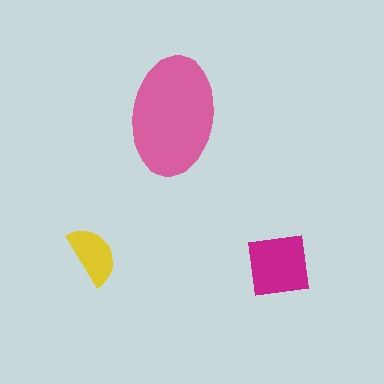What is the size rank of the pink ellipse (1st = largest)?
1st.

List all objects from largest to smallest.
The pink ellipse, the magenta square, the yellow semicircle.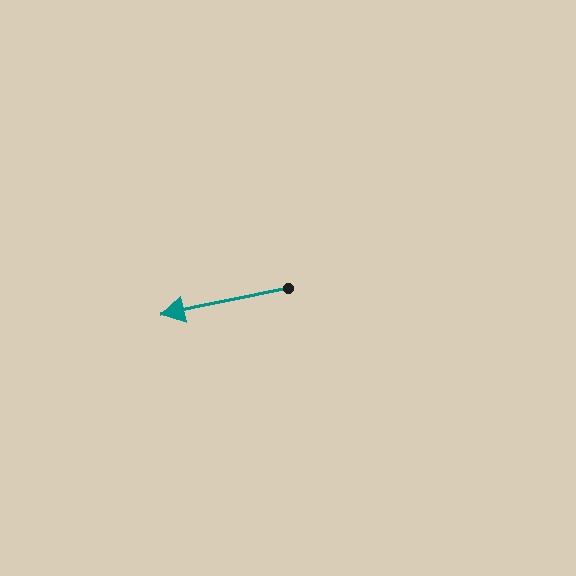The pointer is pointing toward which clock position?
Roughly 9 o'clock.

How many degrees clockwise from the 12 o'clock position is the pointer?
Approximately 258 degrees.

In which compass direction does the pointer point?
West.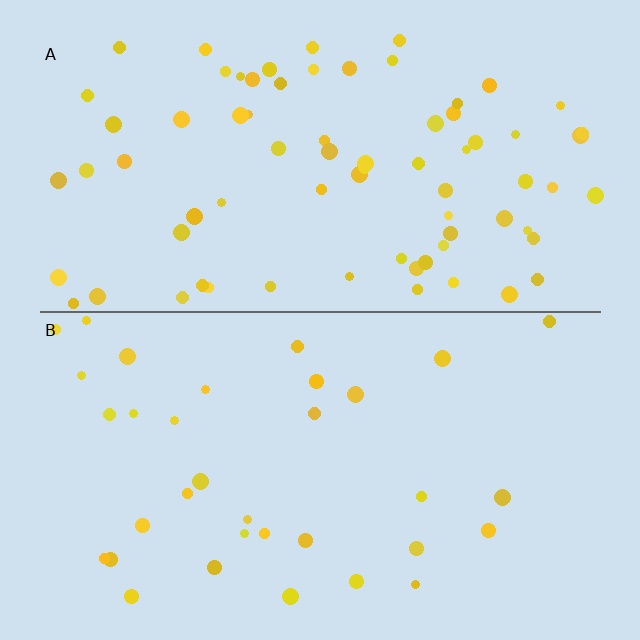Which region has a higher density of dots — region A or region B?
A (the top).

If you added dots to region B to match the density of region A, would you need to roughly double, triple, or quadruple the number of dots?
Approximately double.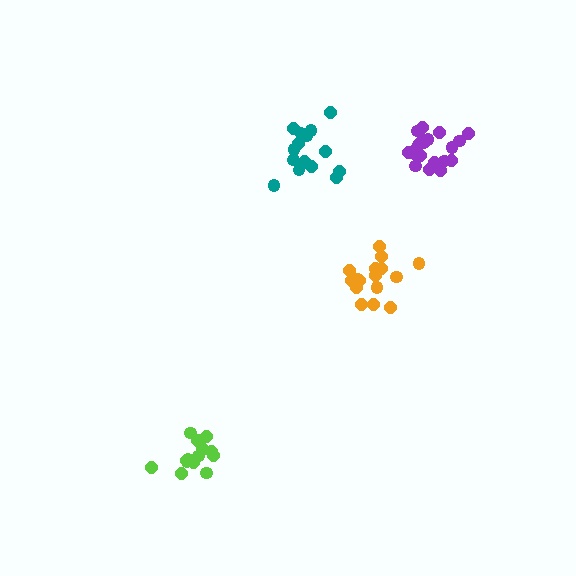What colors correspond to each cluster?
The clusters are colored: teal, purple, lime, orange.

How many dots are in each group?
Group 1: 15 dots, Group 2: 20 dots, Group 3: 15 dots, Group 4: 16 dots (66 total).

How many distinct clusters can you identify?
There are 4 distinct clusters.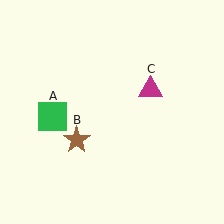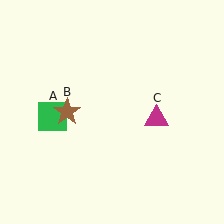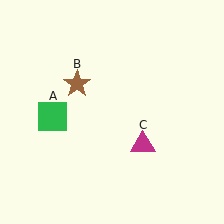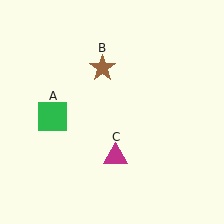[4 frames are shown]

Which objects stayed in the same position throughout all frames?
Green square (object A) remained stationary.